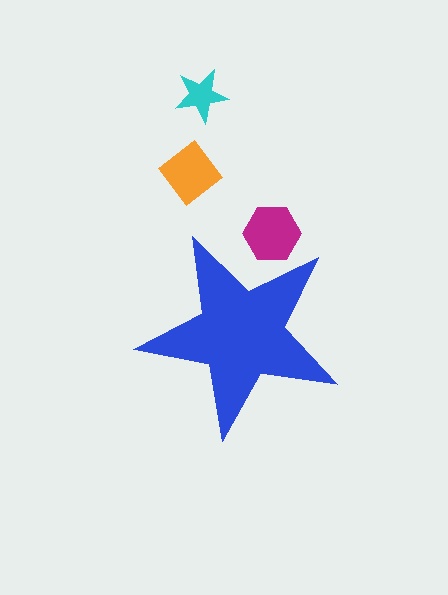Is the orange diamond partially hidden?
No, the orange diamond is fully visible.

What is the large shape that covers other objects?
A blue star.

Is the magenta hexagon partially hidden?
Yes, the magenta hexagon is partially hidden behind the blue star.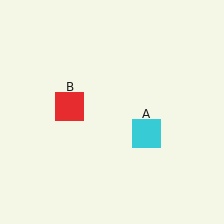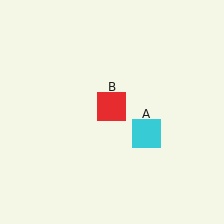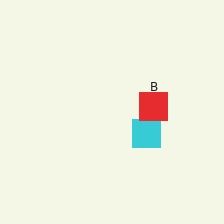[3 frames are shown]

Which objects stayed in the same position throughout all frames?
Cyan square (object A) remained stationary.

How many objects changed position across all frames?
1 object changed position: red square (object B).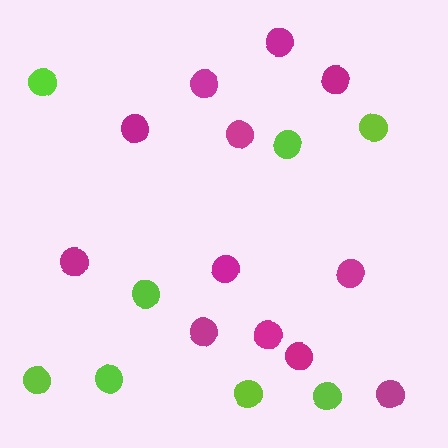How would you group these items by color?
There are 2 groups: one group of lime circles (8) and one group of magenta circles (12).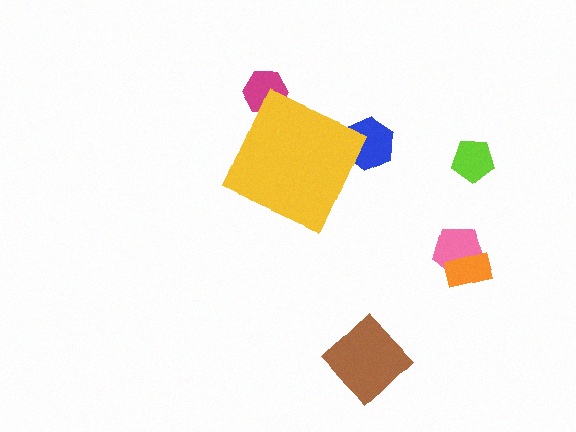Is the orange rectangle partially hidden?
No, the orange rectangle is fully visible.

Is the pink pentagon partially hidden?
No, the pink pentagon is fully visible.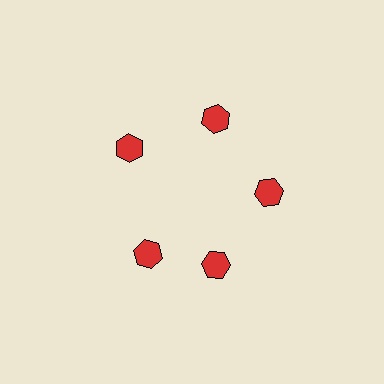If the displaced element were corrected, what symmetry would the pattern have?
It would have 5-fold rotational symmetry — the pattern would map onto itself every 72 degrees.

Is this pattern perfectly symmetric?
No. The 5 red hexagons are arranged in a ring, but one element near the 8 o'clock position is rotated out of alignment along the ring, breaking the 5-fold rotational symmetry.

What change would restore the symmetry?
The symmetry would be restored by rotating it back into even spacing with its neighbors so that all 5 hexagons sit at equal angles and equal distance from the center.